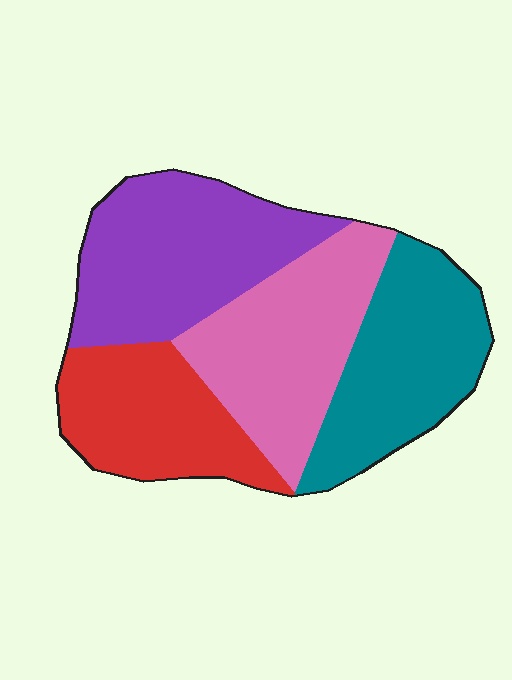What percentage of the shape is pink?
Pink takes up about one quarter (1/4) of the shape.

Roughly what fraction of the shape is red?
Red takes up about one fifth (1/5) of the shape.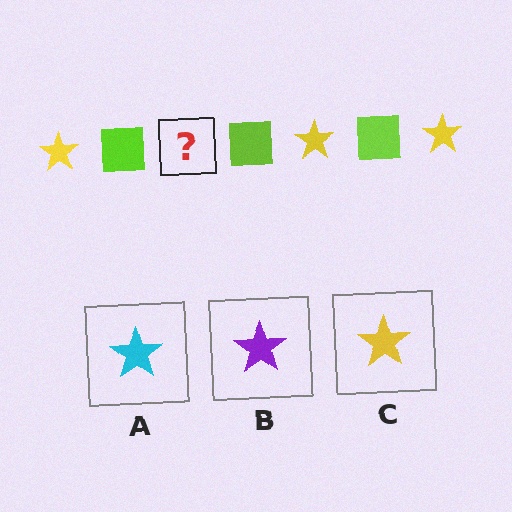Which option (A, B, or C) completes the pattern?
C.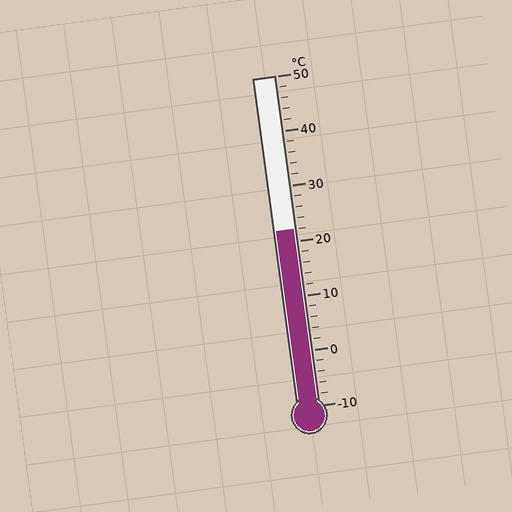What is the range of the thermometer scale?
The thermometer scale ranges from -10°C to 50°C.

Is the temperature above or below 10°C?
The temperature is above 10°C.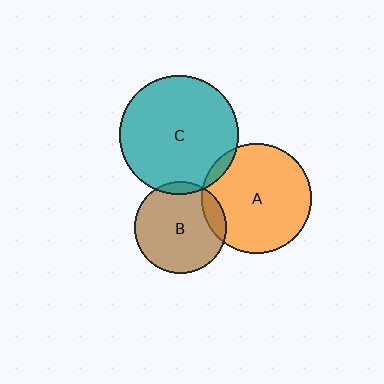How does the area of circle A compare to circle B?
Approximately 1.4 times.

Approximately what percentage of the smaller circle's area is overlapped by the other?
Approximately 10%.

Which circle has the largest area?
Circle C (teal).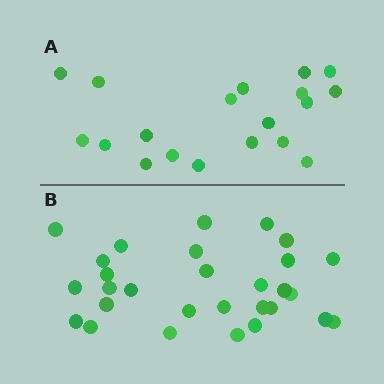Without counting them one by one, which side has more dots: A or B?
Region B (the bottom region) has more dots.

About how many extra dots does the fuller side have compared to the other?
Region B has roughly 10 or so more dots than region A.